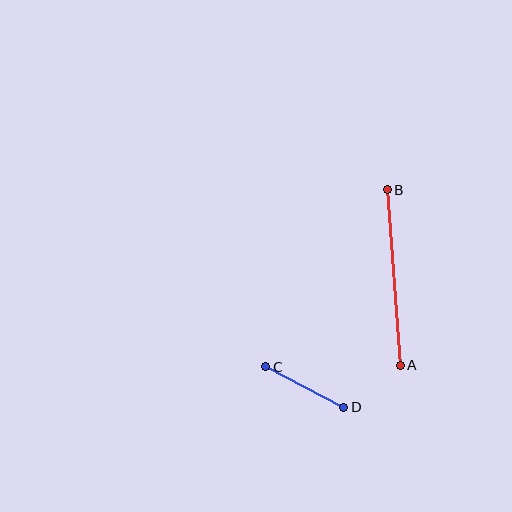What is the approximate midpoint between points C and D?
The midpoint is at approximately (305, 387) pixels.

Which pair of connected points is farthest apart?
Points A and B are farthest apart.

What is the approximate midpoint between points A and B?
The midpoint is at approximately (394, 278) pixels.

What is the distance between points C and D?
The distance is approximately 88 pixels.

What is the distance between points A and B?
The distance is approximately 176 pixels.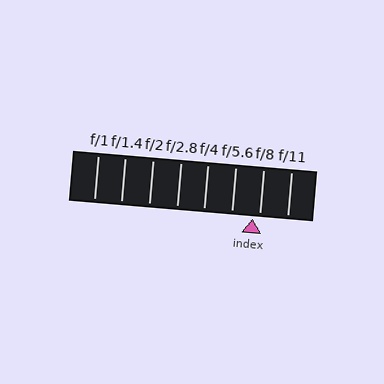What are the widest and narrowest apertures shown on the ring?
The widest aperture shown is f/1 and the narrowest is f/11.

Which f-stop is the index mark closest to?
The index mark is closest to f/8.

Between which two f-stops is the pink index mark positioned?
The index mark is between f/5.6 and f/8.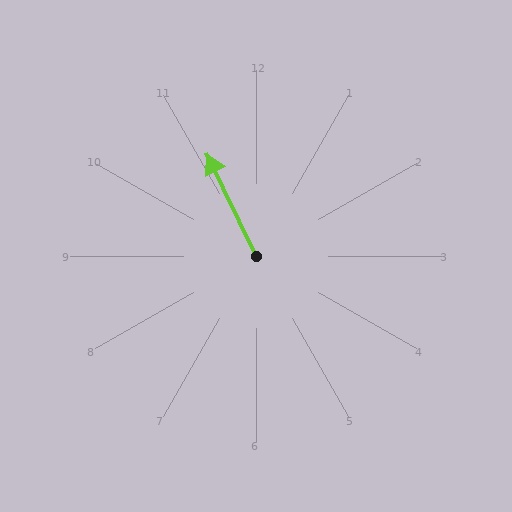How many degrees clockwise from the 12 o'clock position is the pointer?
Approximately 334 degrees.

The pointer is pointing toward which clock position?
Roughly 11 o'clock.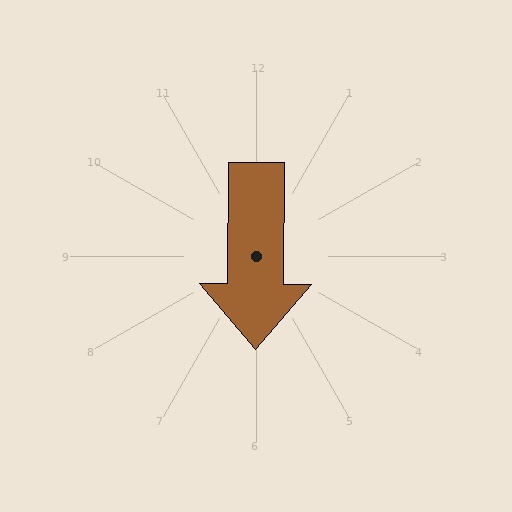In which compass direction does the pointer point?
South.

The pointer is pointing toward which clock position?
Roughly 6 o'clock.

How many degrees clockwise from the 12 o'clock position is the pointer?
Approximately 181 degrees.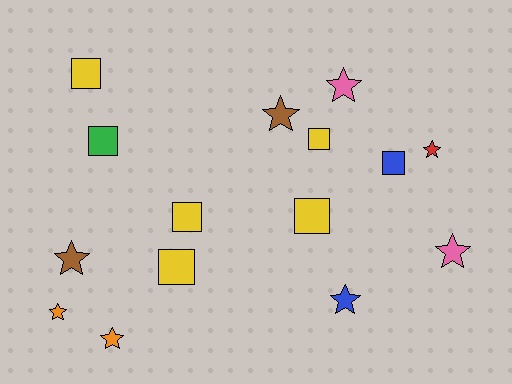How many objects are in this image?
There are 15 objects.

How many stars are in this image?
There are 8 stars.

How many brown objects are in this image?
There are 2 brown objects.